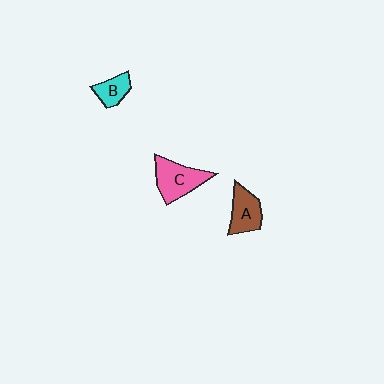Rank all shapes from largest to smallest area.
From largest to smallest: C (pink), A (brown), B (cyan).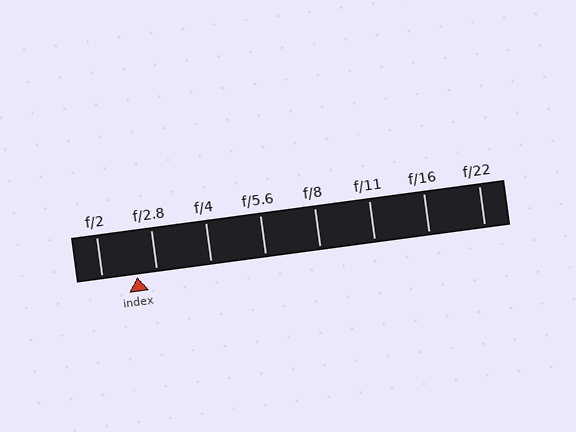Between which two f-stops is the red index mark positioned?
The index mark is between f/2 and f/2.8.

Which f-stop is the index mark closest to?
The index mark is closest to f/2.8.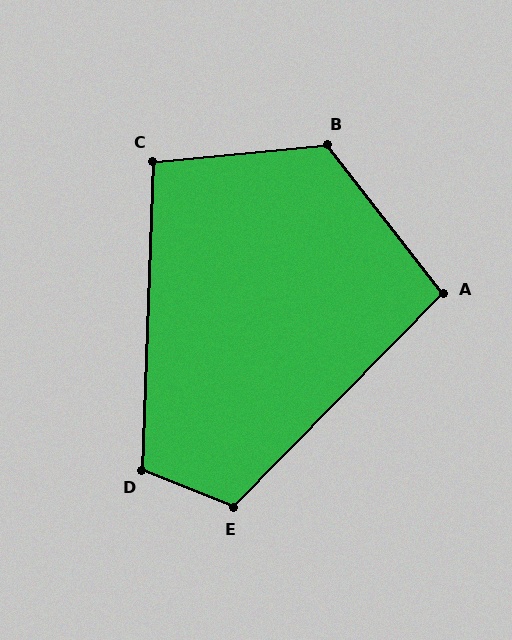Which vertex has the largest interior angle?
B, at approximately 122 degrees.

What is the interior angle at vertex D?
Approximately 110 degrees (obtuse).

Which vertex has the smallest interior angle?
C, at approximately 97 degrees.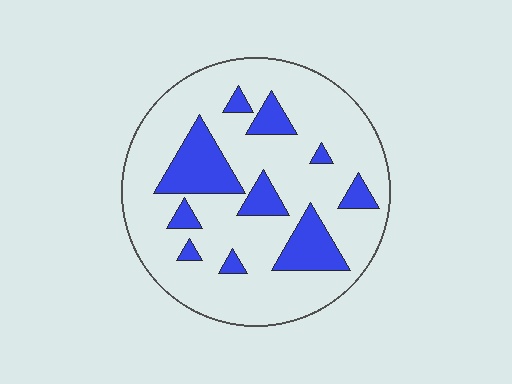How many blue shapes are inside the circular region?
10.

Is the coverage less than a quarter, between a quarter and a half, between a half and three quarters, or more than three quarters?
Less than a quarter.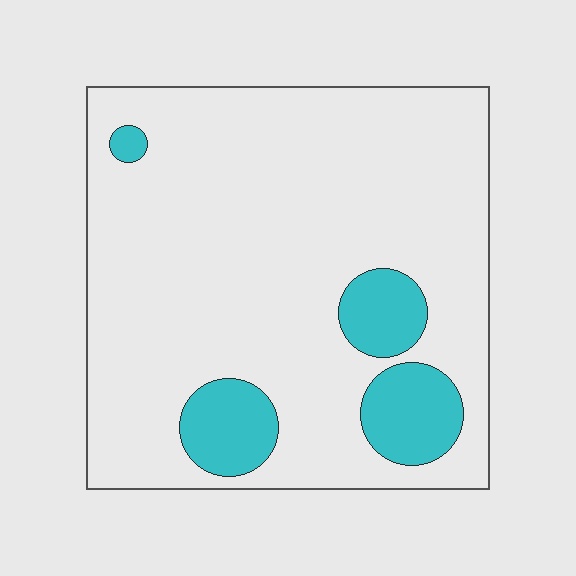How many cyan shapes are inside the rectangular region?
4.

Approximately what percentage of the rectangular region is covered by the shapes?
Approximately 15%.